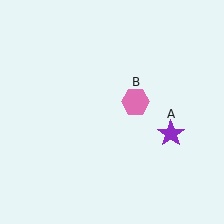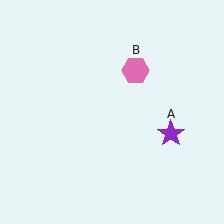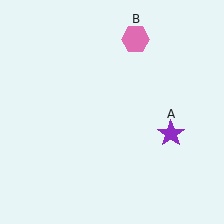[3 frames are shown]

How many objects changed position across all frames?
1 object changed position: pink hexagon (object B).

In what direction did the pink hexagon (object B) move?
The pink hexagon (object B) moved up.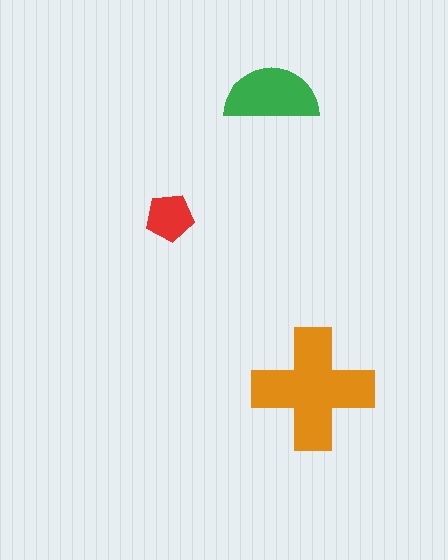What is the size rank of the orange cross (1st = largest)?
1st.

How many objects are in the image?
There are 3 objects in the image.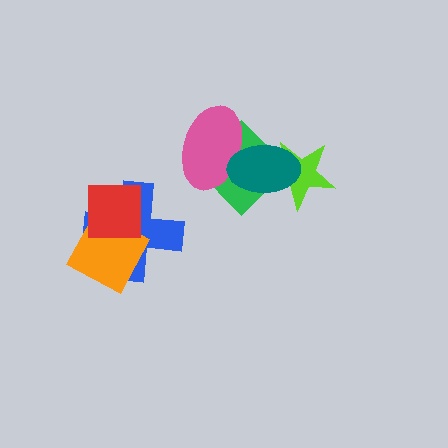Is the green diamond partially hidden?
Yes, it is partially covered by another shape.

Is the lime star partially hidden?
Yes, it is partially covered by another shape.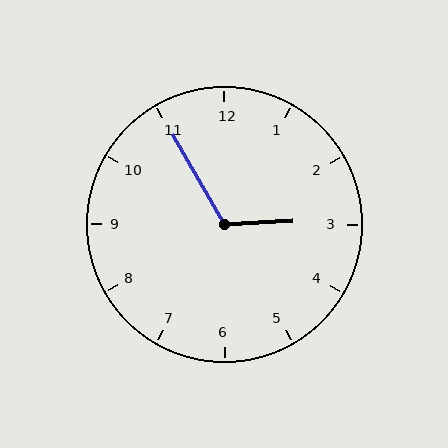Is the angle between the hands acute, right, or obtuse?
It is obtuse.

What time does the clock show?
2:55.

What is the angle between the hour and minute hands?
Approximately 118 degrees.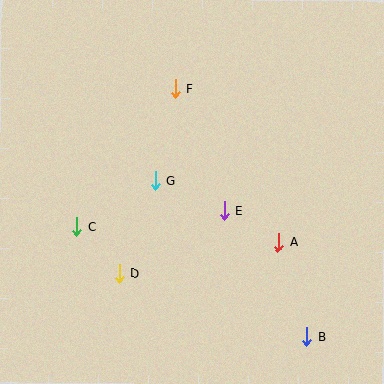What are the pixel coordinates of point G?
Point G is at (155, 180).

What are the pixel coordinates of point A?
Point A is at (278, 242).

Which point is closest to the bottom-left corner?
Point D is closest to the bottom-left corner.